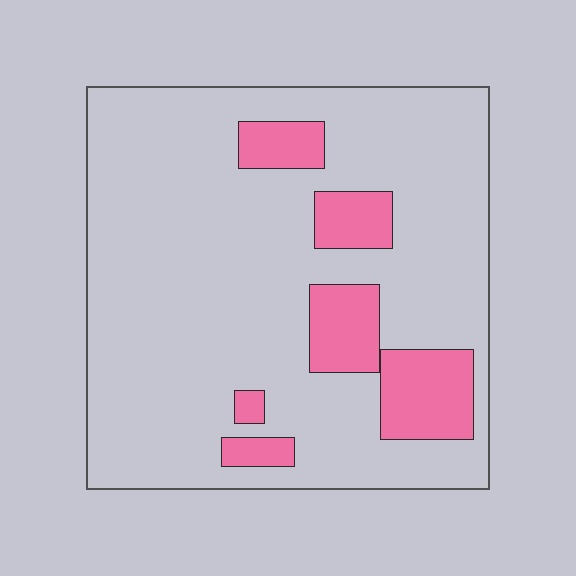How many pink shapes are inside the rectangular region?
6.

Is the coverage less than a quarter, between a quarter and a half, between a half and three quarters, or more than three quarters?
Less than a quarter.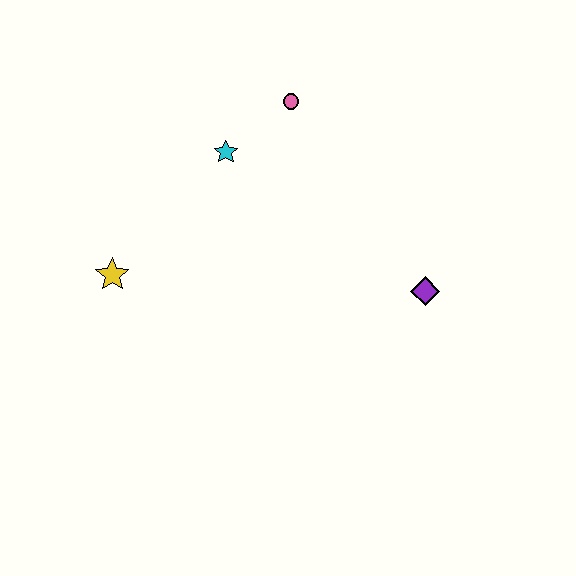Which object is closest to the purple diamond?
The pink circle is closest to the purple diamond.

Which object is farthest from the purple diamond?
The yellow star is farthest from the purple diamond.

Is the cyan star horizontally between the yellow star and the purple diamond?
Yes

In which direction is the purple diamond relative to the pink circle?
The purple diamond is below the pink circle.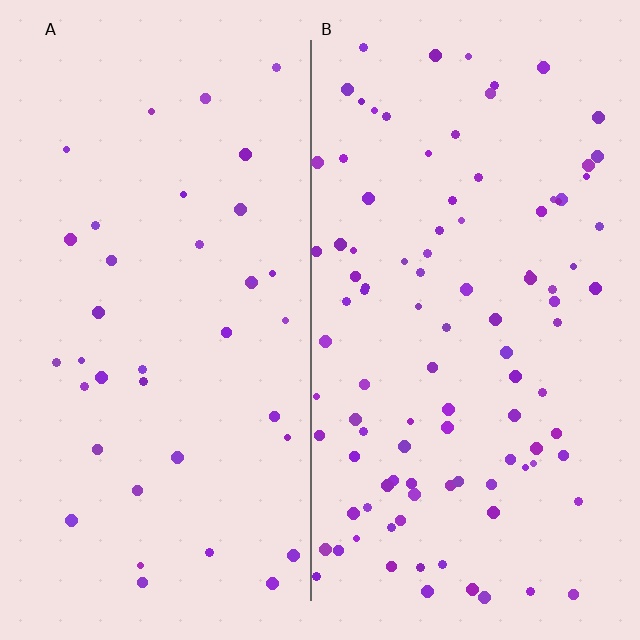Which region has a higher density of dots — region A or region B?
B (the right).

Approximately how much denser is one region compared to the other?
Approximately 2.7× — region B over region A.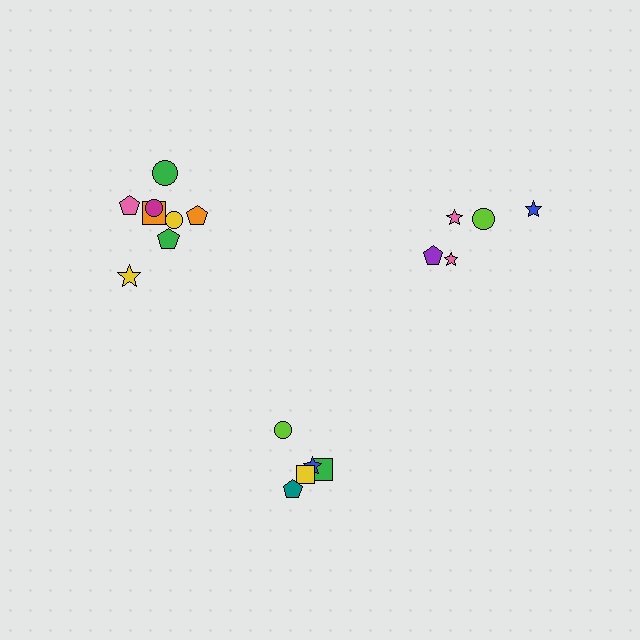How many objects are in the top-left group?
There are 8 objects.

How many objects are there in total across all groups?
There are 18 objects.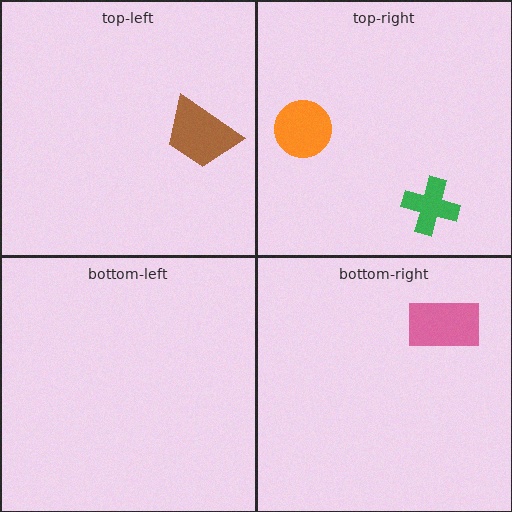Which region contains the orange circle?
The top-right region.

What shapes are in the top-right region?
The green cross, the orange circle.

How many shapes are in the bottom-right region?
1.